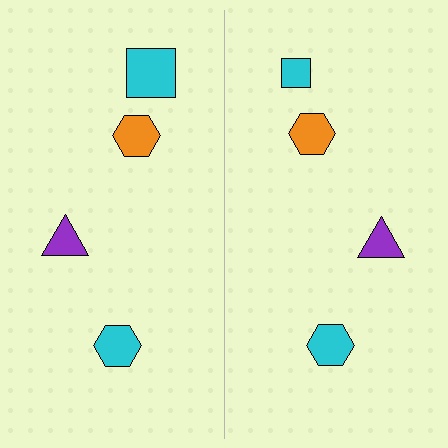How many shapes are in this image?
There are 8 shapes in this image.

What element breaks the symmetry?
The cyan square on the right side has a different size than its mirror counterpart.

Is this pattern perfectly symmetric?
No, the pattern is not perfectly symmetric. The cyan square on the right side has a different size than its mirror counterpart.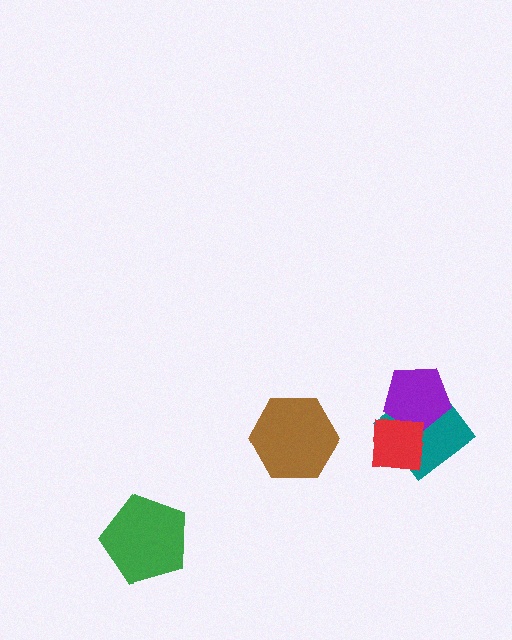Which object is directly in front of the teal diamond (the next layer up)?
The purple pentagon is directly in front of the teal diamond.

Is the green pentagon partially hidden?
No, no other shape covers it.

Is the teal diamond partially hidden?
Yes, it is partially covered by another shape.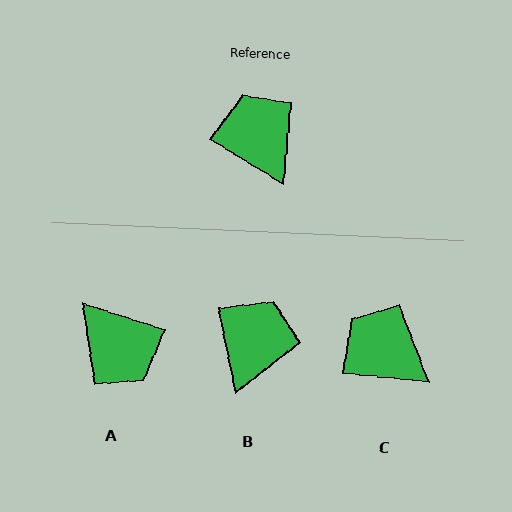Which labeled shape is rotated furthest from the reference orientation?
A, about 166 degrees away.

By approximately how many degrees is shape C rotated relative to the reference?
Approximately 26 degrees counter-clockwise.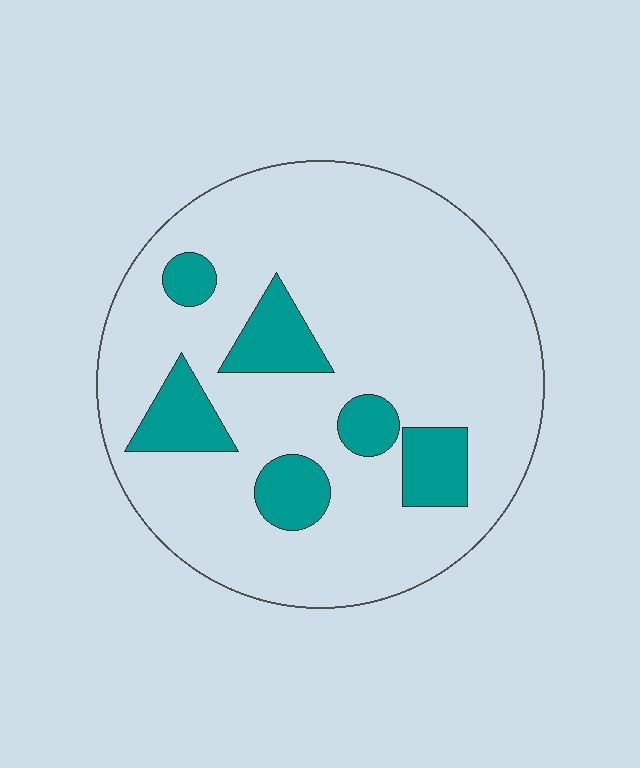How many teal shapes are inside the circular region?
6.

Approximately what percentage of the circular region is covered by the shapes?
Approximately 15%.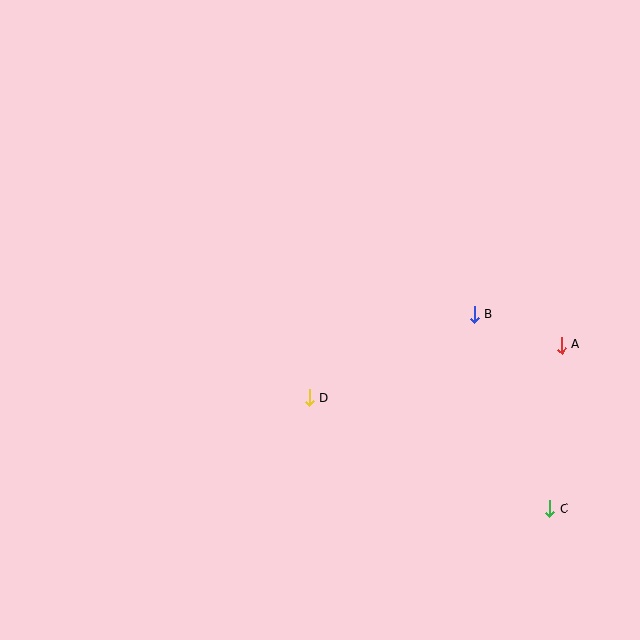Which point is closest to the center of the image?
Point D at (309, 398) is closest to the center.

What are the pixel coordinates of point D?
Point D is at (309, 398).